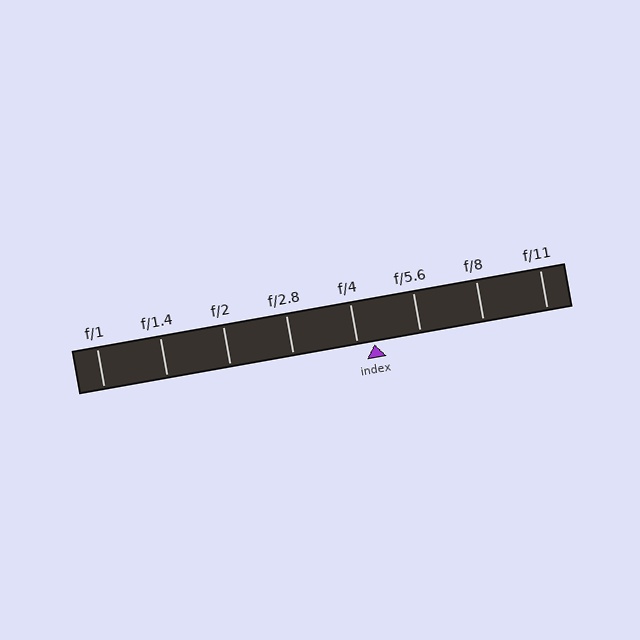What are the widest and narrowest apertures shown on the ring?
The widest aperture shown is f/1 and the narrowest is f/11.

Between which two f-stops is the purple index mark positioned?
The index mark is between f/4 and f/5.6.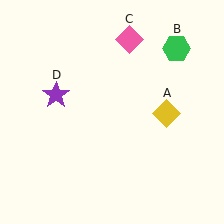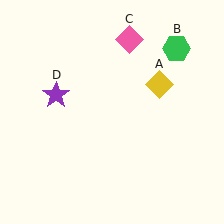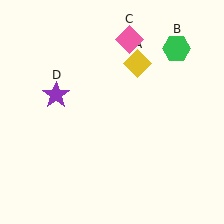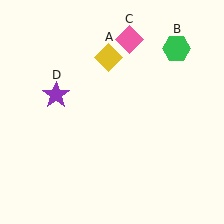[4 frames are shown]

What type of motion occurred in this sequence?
The yellow diamond (object A) rotated counterclockwise around the center of the scene.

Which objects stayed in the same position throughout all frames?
Green hexagon (object B) and pink diamond (object C) and purple star (object D) remained stationary.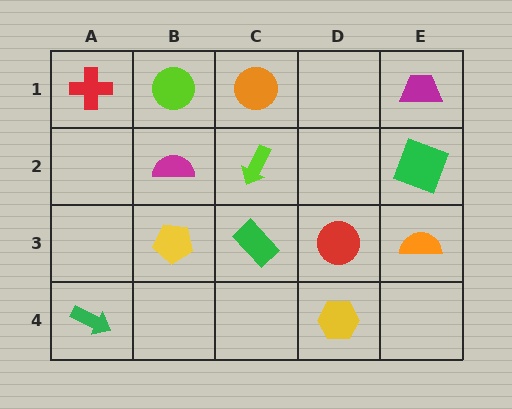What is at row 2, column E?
A green square.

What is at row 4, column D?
A yellow hexagon.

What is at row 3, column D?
A red circle.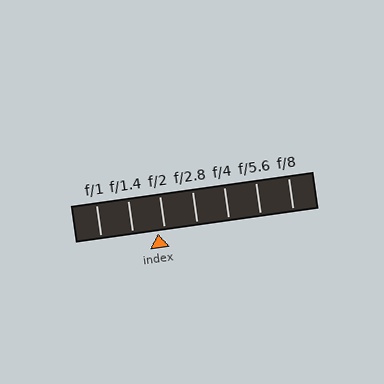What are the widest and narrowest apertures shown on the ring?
The widest aperture shown is f/1 and the narrowest is f/8.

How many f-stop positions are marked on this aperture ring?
There are 7 f-stop positions marked.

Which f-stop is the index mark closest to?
The index mark is closest to f/2.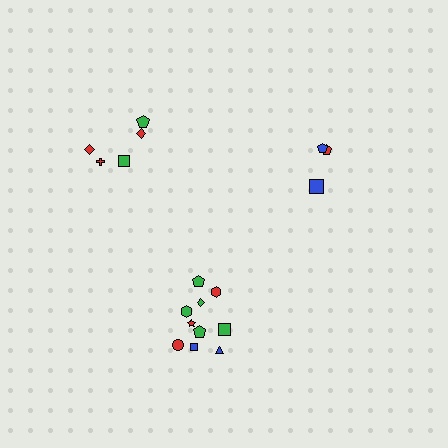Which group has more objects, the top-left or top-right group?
The top-left group.